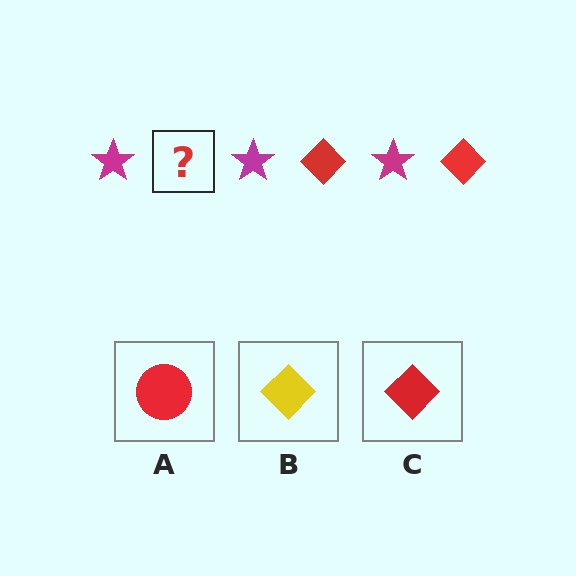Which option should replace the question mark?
Option C.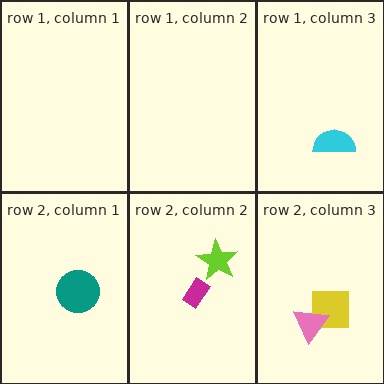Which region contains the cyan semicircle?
The row 1, column 3 region.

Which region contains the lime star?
The row 2, column 2 region.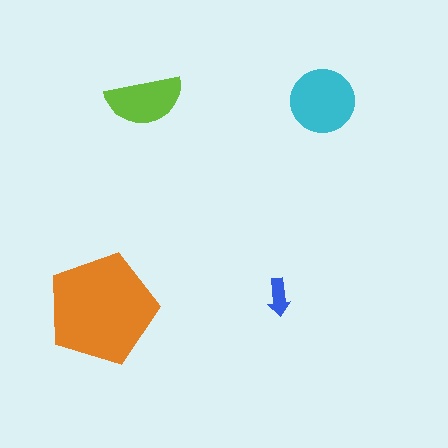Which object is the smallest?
The blue arrow.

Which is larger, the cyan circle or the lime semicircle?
The cyan circle.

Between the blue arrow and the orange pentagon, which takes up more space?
The orange pentagon.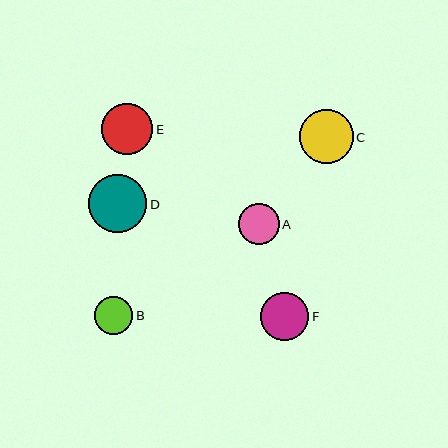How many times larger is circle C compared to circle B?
Circle C is approximately 1.4 times the size of circle B.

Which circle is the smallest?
Circle B is the smallest with a size of approximately 38 pixels.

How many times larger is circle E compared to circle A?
Circle E is approximately 1.2 times the size of circle A.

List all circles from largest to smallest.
From largest to smallest: D, C, E, F, A, B.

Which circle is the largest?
Circle D is the largest with a size of approximately 58 pixels.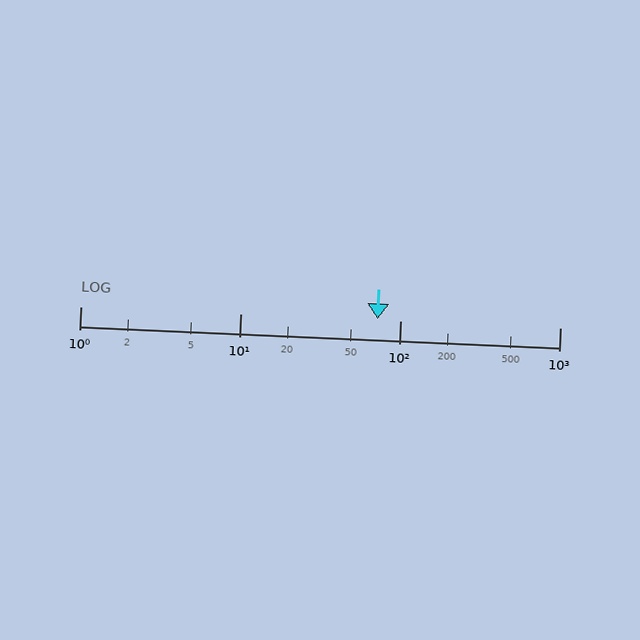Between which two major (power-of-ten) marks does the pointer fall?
The pointer is between 10 and 100.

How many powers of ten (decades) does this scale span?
The scale spans 3 decades, from 1 to 1000.